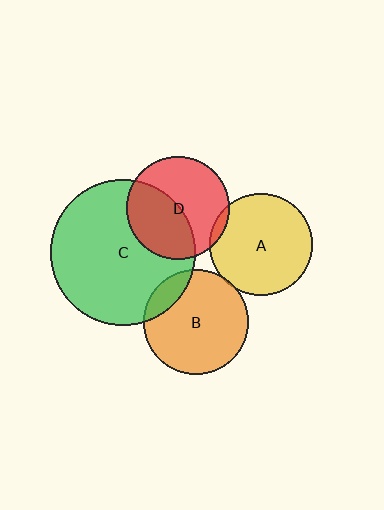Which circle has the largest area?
Circle C (green).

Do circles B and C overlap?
Yes.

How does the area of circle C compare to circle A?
Approximately 2.0 times.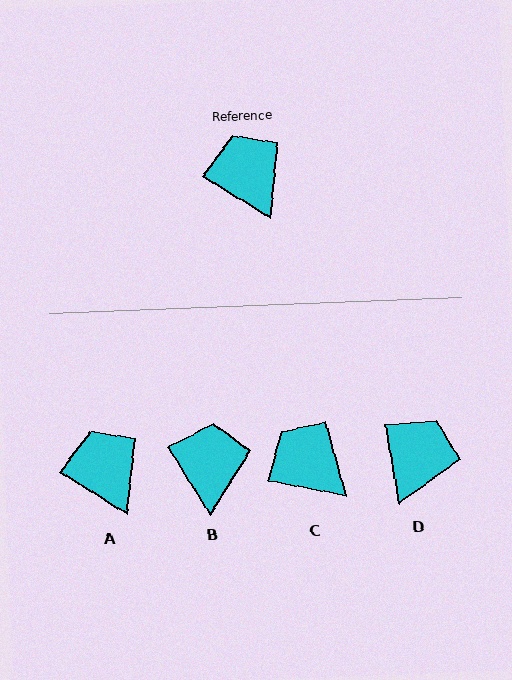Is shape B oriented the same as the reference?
No, it is off by about 26 degrees.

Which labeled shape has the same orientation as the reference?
A.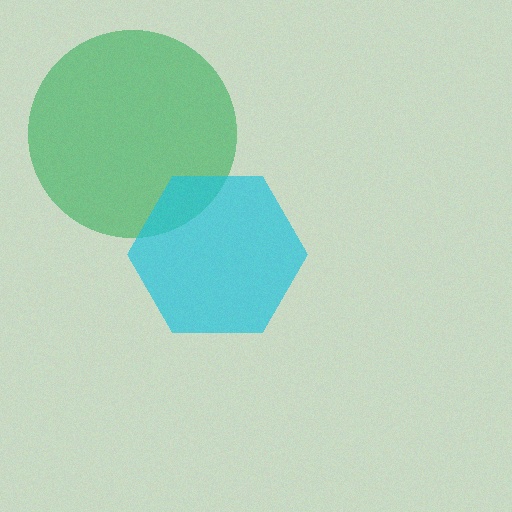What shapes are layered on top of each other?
The layered shapes are: a green circle, a cyan hexagon.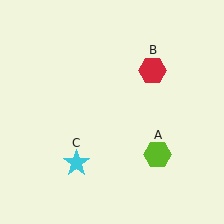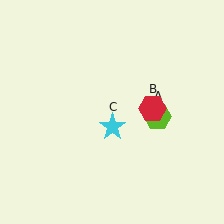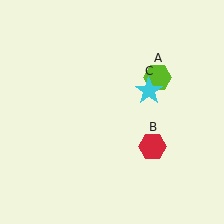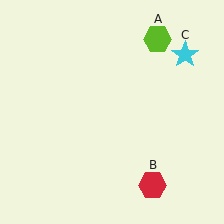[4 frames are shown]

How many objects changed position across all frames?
3 objects changed position: lime hexagon (object A), red hexagon (object B), cyan star (object C).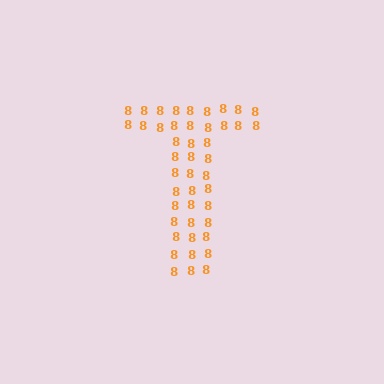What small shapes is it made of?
It is made of small digit 8's.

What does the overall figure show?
The overall figure shows the letter T.